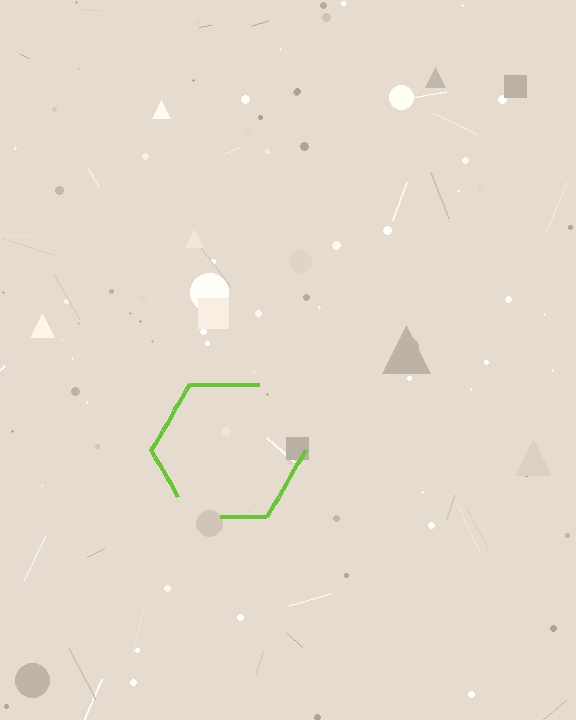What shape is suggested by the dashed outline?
The dashed outline suggests a hexagon.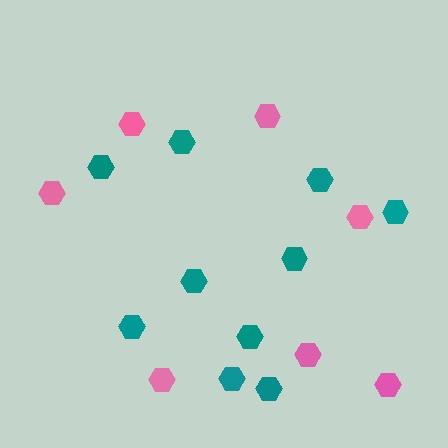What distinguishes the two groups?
There are 2 groups: one group of pink hexagons (7) and one group of teal hexagons (10).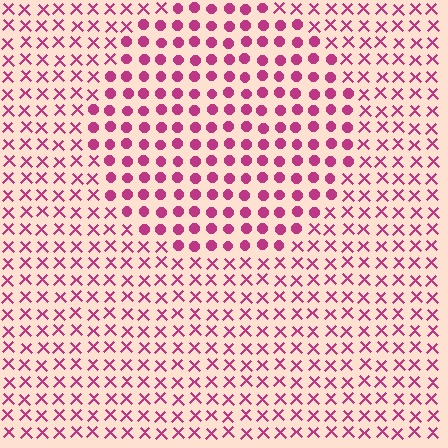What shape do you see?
I see a circle.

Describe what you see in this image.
The image is filled with small magenta elements arranged in a uniform grid. A circle-shaped region contains circles, while the surrounding area contains X marks. The boundary is defined purely by the change in element shape.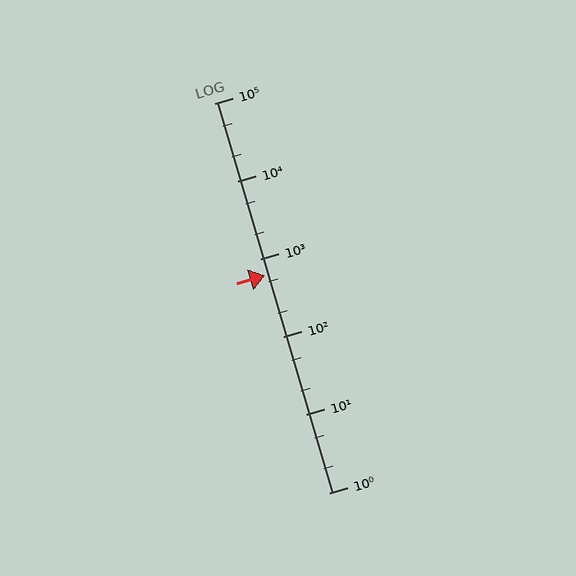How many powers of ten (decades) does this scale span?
The scale spans 5 decades, from 1 to 100000.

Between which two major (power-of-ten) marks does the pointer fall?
The pointer is between 100 and 1000.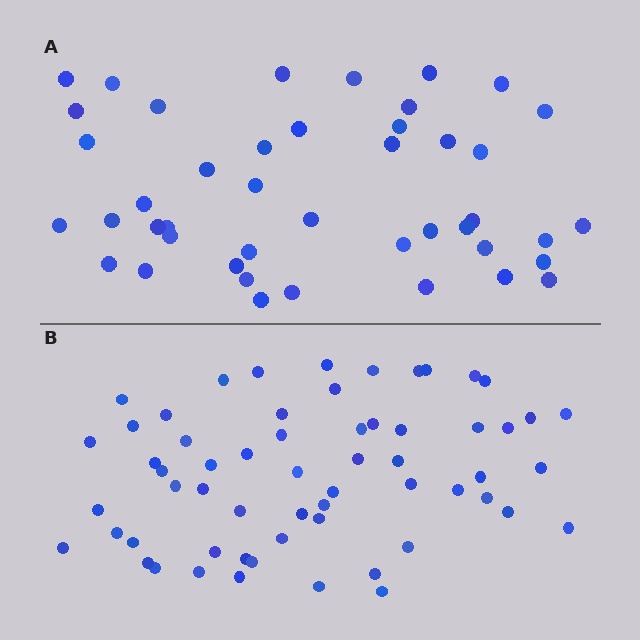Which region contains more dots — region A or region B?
Region B (the bottom region) has more dots.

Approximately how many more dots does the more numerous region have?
Region B has approximately 15 more dots than region A.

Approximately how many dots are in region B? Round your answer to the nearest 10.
About 60 dots.